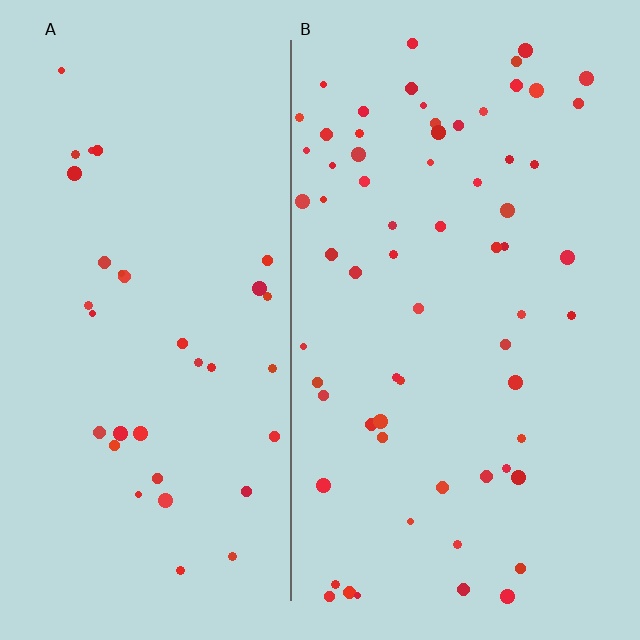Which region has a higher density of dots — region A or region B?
B (the right).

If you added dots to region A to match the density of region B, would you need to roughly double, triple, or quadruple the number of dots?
Approximately double.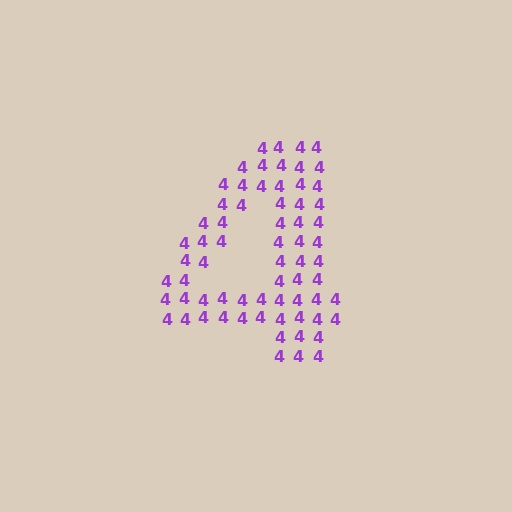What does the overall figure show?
The overall figure shows the digit 4.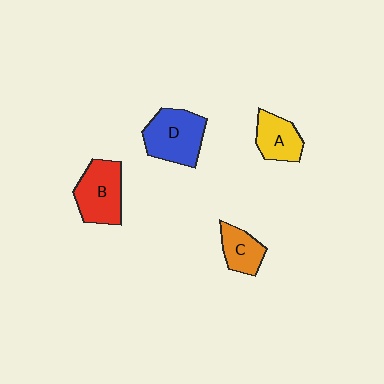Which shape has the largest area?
Shape D (blue).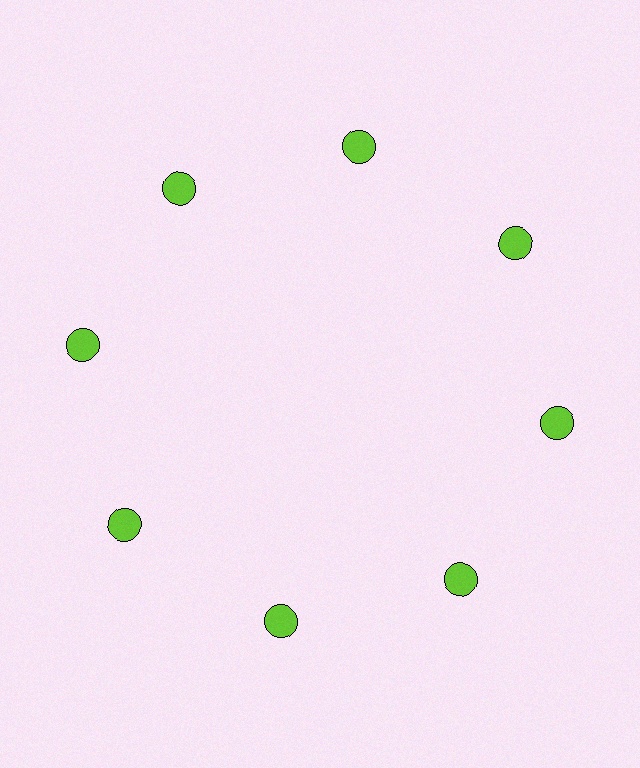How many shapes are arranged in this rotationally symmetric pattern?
There are 8 shapes, arranged in 8 groups of 1.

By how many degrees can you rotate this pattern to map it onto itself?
The pattern maps onto itself every 45 degrees of rotation.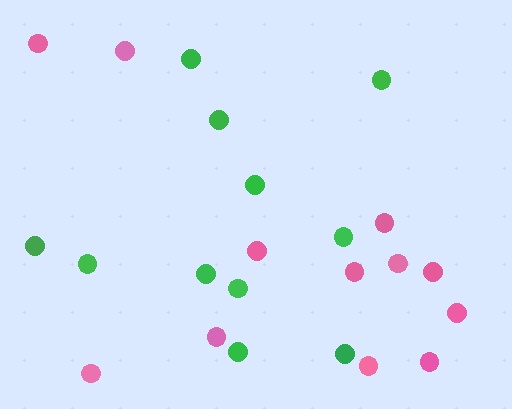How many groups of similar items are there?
There are 2 groups: one group of pink circles (12) and one group of green circles (11).